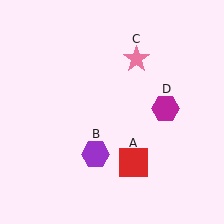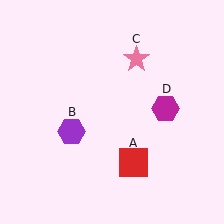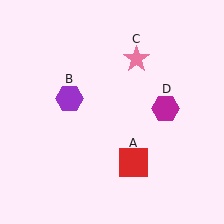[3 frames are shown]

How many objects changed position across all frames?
1 object changed position: purple hexagon (object B).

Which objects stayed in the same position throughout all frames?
Red square (object A) and pink star (object C) and magenta hexagon (object D) remained stationary.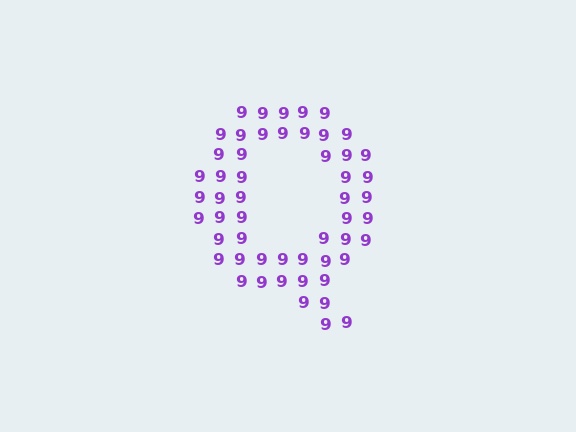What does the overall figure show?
The overall figure shows the letter Q.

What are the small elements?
The small elements are digit 9's.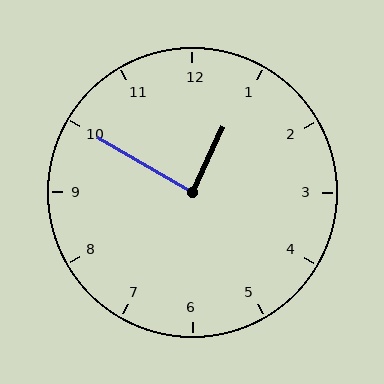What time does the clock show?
12:50.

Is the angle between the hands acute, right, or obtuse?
It is right.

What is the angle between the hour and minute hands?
Approximately 85 degrees.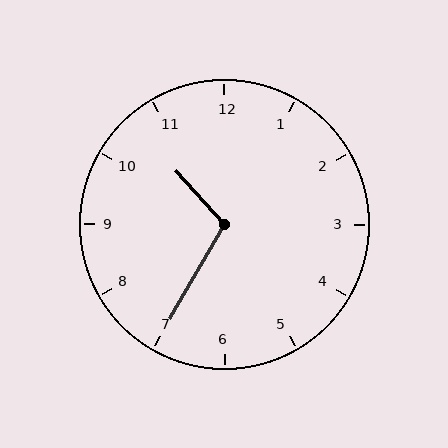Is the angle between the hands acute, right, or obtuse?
It is obtuse.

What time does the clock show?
10:35.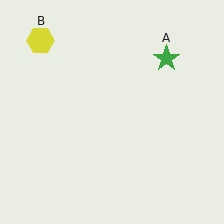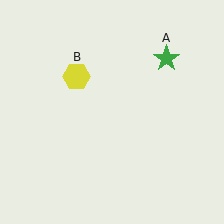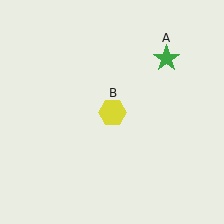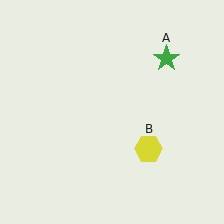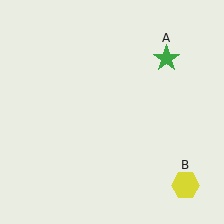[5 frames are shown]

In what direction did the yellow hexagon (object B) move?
The yellow hexagon (object B) moved down and to the right.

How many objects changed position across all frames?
1 object changed position: yellow hexagon (object B).